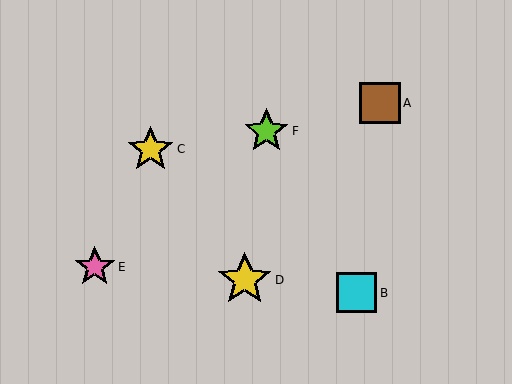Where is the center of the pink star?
The center of the pink star is at (95, 267).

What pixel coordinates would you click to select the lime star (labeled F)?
Click at (266, 131) to select the lime star F.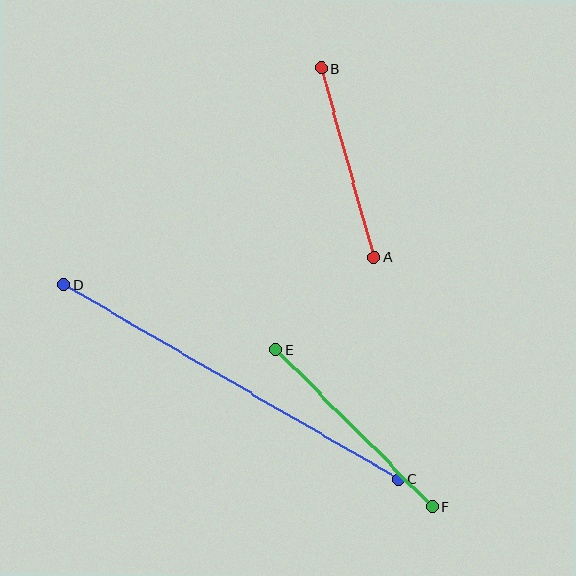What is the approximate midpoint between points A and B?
The midpoint is at approximately (348, 163) pixels.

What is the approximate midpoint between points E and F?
The midpoint is at approximately (354, 428) pixels.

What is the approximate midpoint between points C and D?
The midpoint is at approximately (231, 382) pixels.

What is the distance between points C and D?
The distance is approximately 387 pixels.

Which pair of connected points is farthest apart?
Points C and D are farthest apart.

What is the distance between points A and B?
The distance is approximately 197 pixels.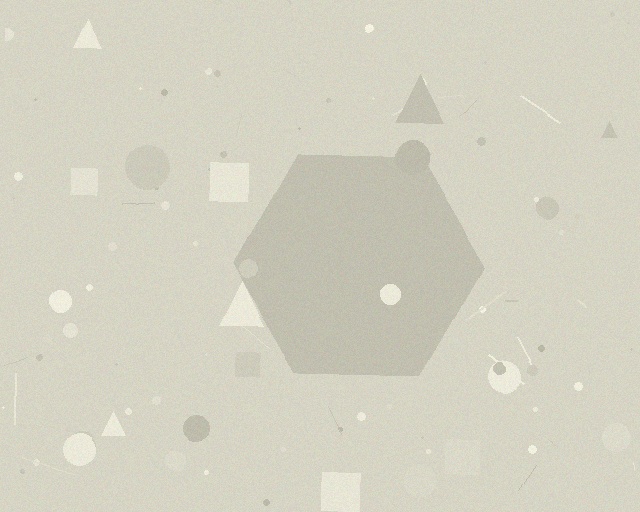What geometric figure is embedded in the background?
A hexagon is embedded in the background.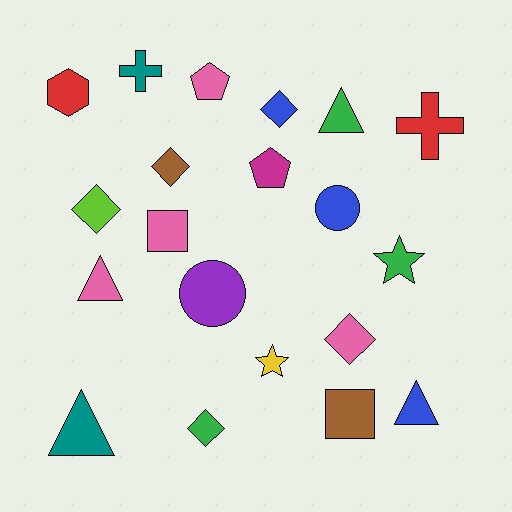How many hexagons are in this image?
There is 1 hexagon.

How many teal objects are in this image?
There are 2 teal objects.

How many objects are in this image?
There are 20 objects.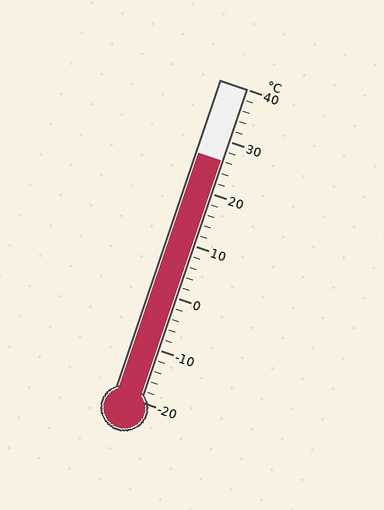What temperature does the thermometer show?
The thermometer shows approximately 26°C.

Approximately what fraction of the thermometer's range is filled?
The thermometer is filled to approximately 75% of its range.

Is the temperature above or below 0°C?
The temperature is above 0°C.